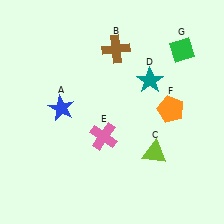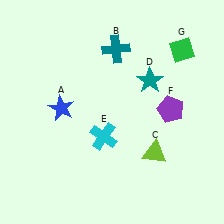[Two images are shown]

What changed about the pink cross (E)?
In Image 1, E is pink. In Image 2, it changed to cyan.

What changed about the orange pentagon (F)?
In Image 1, F is orange. In Image 2, it changed to purple.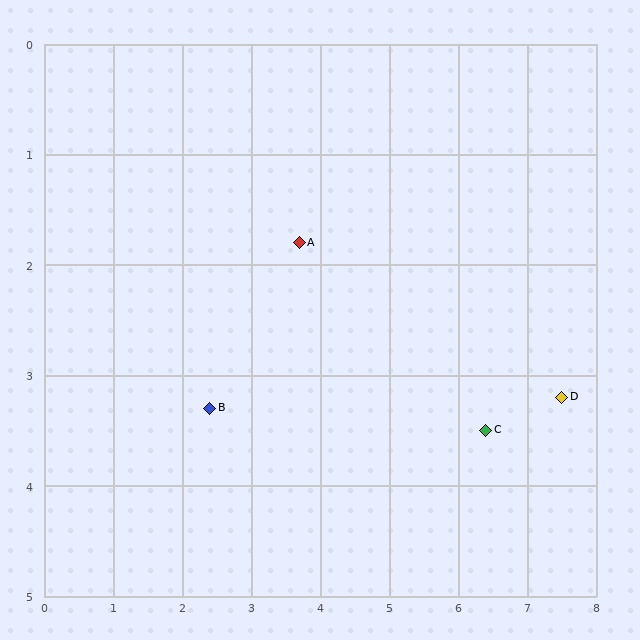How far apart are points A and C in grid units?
Points A and C are about 3.2 grid units apart.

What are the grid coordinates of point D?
Point D is at approximately (7.5, 3.2).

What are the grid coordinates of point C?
Point C is at approximately (6.4, 3.5).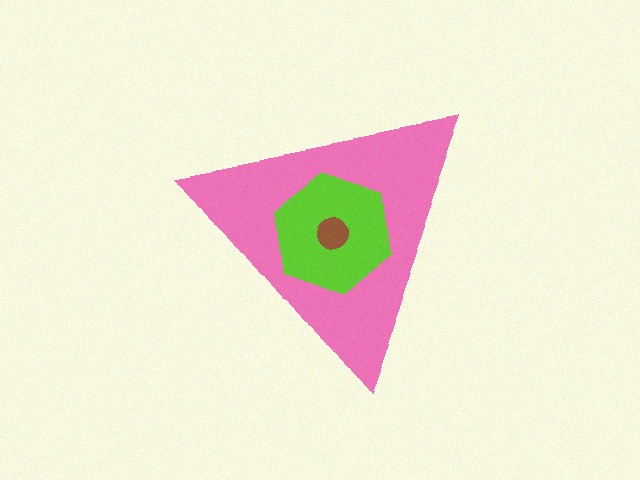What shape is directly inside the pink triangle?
The lime hexagon.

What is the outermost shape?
The pink triangle.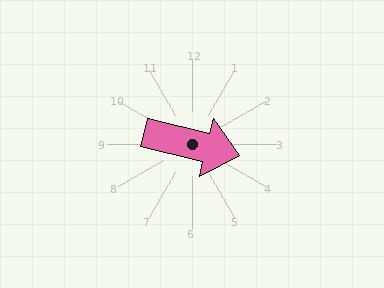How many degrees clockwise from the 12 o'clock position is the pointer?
Approximately 104 degrees.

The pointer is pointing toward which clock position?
Roughly 3 o'clock.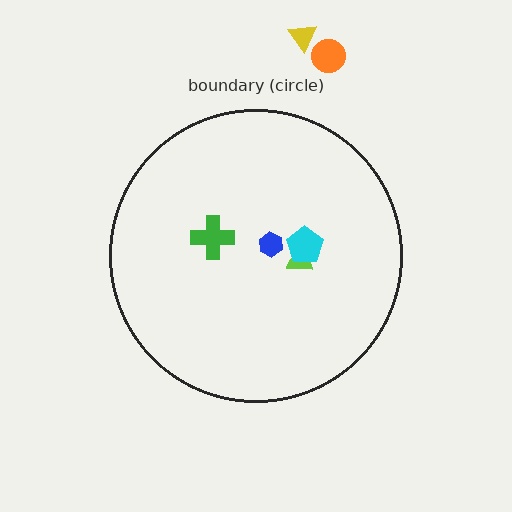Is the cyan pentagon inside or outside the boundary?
Inside.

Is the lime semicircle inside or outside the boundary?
Inside.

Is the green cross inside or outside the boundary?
Inside.